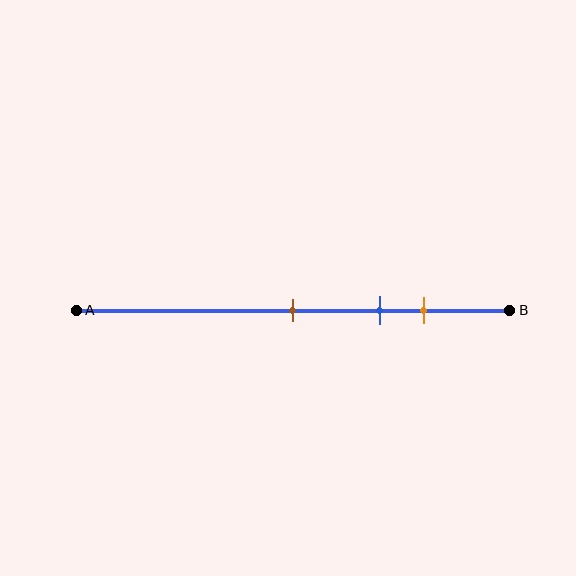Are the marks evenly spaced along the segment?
Yes, the marks are approximately evenly spaced.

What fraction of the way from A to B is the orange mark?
The orange mark is approximately 80% (0.8) of the way from A to B.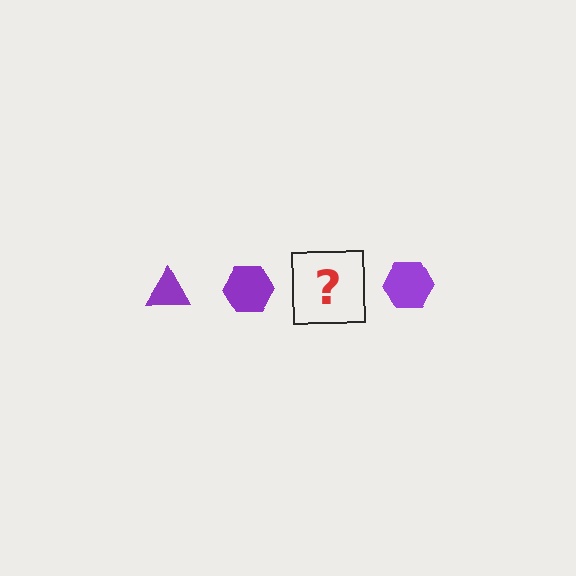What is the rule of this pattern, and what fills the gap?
The rule is that the pattern cycles through triangle, hexagon shapes in purple. The gap should be filled with a purple triangle.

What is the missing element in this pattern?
The missing element is a purple triangle.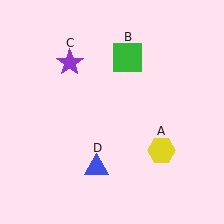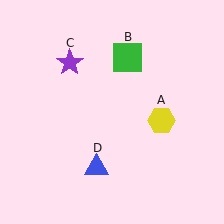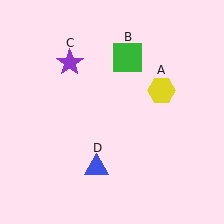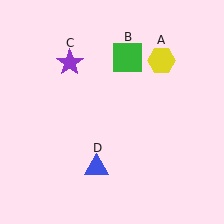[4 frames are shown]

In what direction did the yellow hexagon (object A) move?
The yellow hexagon (object A) moved up.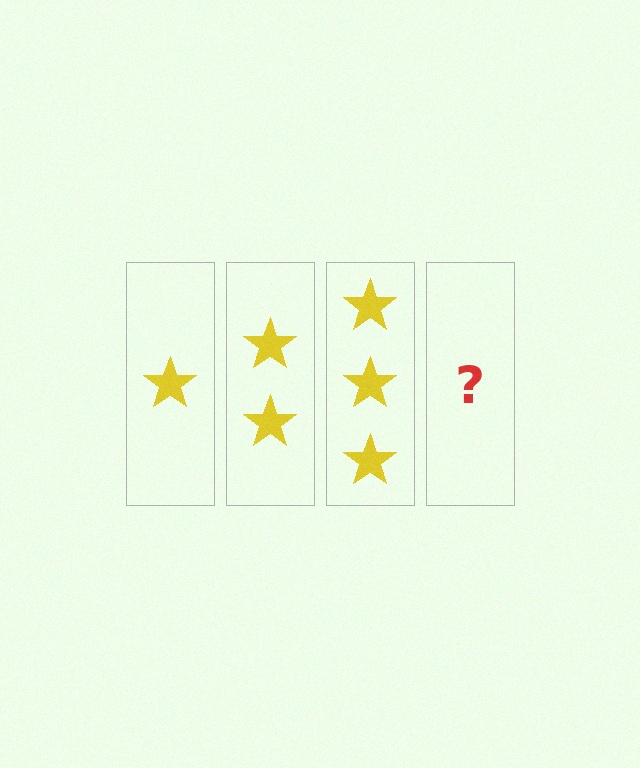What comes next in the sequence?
The next element should be 4 stars.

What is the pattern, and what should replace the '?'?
The pattern is that each step adds one more star. The '?' should be 4 stars.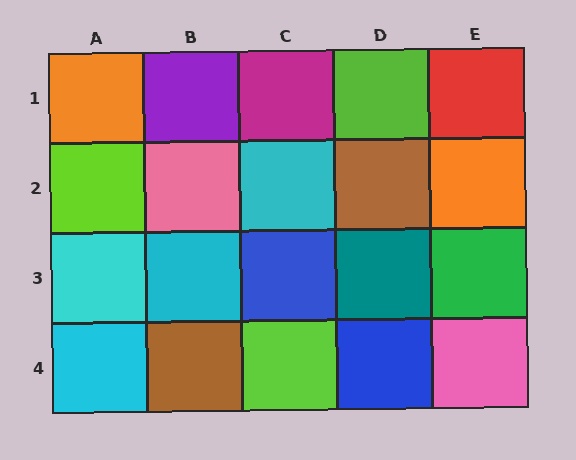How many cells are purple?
1 cell is purple.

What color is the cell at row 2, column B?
Pink.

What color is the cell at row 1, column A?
Orange.